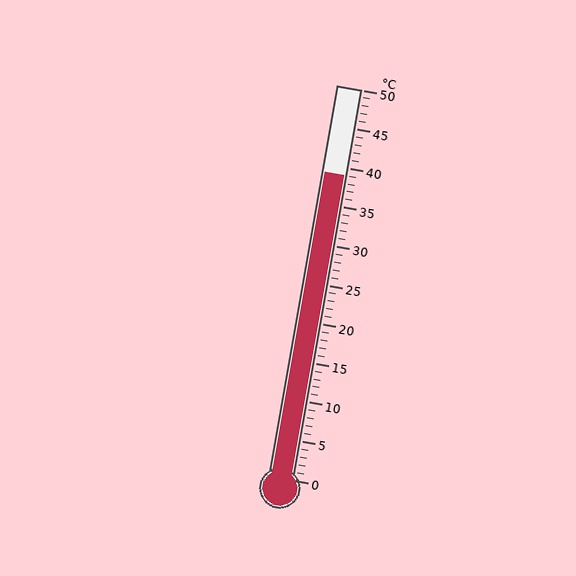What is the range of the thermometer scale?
The thermometer scale ranges from 0°C to 50°C.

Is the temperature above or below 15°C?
The temperature is above 15°C.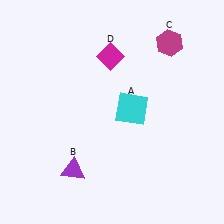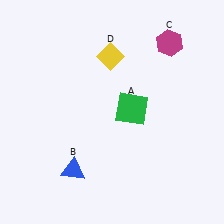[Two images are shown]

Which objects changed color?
A changed from cyan to green. B changed from purple to blue. D changed from magenta to yellow.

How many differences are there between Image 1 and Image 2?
There are 3 differences between the two images.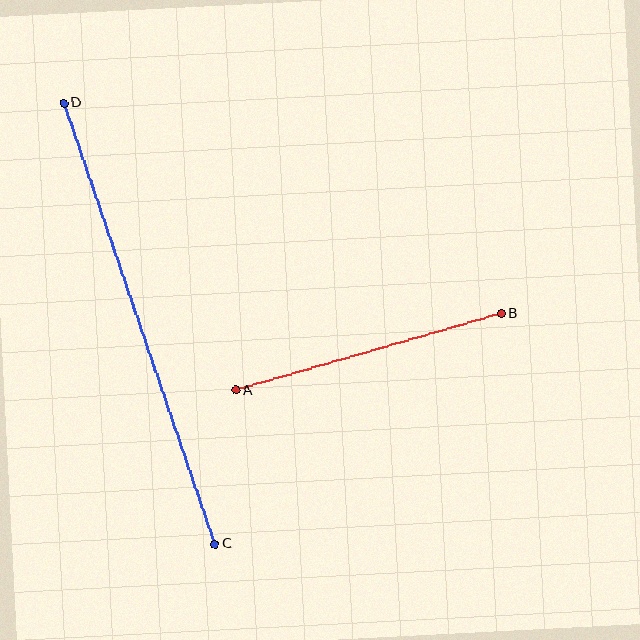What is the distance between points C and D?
The distance is approximately 467 pixels.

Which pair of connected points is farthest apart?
Points C and D are farthest apart.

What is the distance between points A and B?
The distance is approximately 276 pixels.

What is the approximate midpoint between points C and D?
The midpoint is at approximately (139, 323) pixels.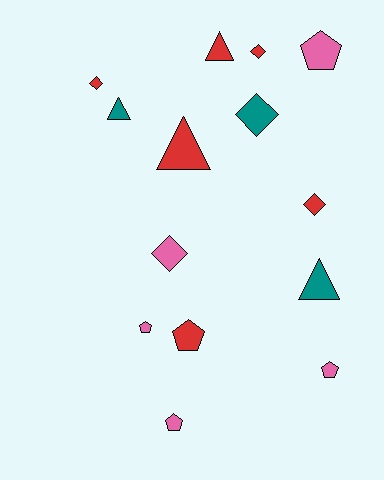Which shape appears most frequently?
Diamond, with 5 objects.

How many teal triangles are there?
There are 2 teal triangles.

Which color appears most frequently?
Red, with 6 objects.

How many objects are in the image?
There are 14 objects.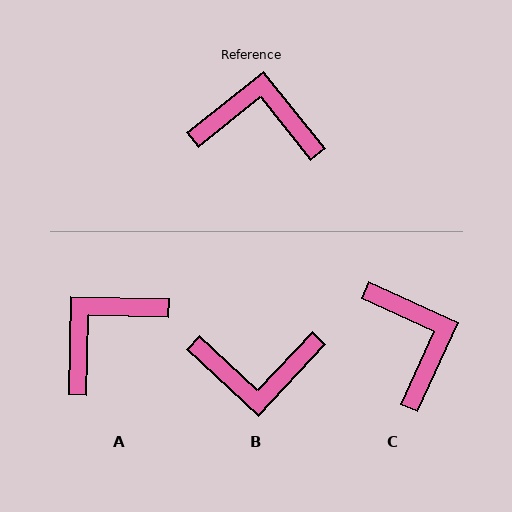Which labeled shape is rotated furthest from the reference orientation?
B, about 172 degrees away.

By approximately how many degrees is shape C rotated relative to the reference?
Approximately 63 degrees clockwise.